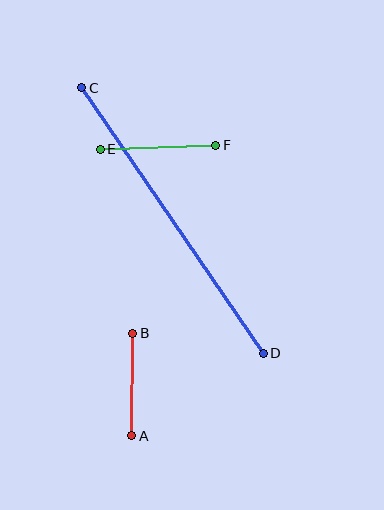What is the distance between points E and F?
The distance is approximately 115 pixels.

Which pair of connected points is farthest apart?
Points C and D are farthest apart.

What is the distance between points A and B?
The distance is approximately 102 pixels.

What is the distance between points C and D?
The distance is approximately 321 pixels.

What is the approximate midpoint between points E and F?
The midpoint is at approximately (158, 147) pixels.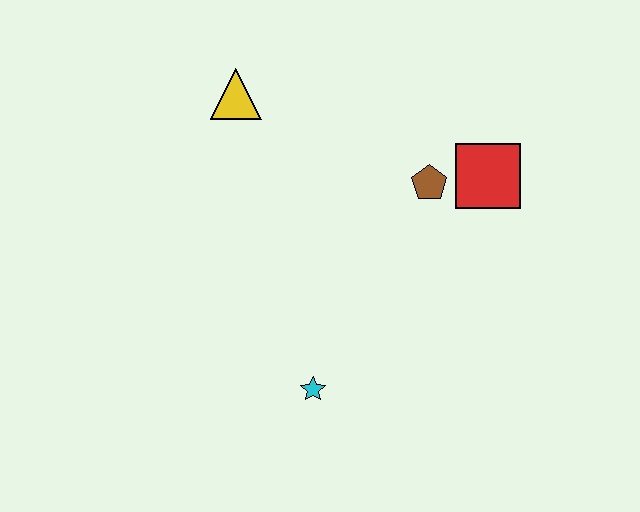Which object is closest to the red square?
The brown pentagon is closest to the red square.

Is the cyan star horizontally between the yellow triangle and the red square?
Yes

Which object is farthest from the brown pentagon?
The cyan star is farthest from the brown pentagon.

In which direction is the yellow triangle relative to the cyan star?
The yellow triangle is above the cyan star.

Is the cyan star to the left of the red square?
Yes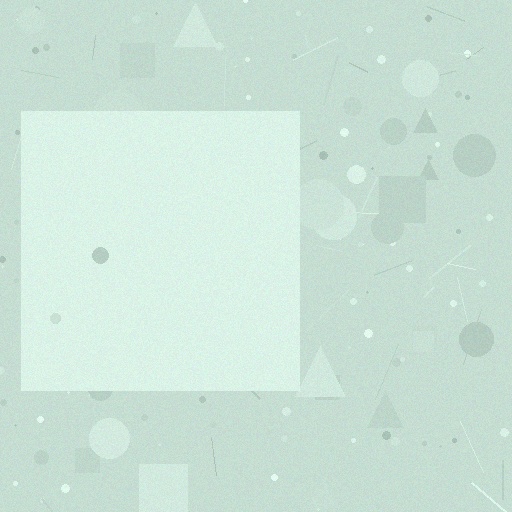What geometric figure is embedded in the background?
A square is embedded in the background.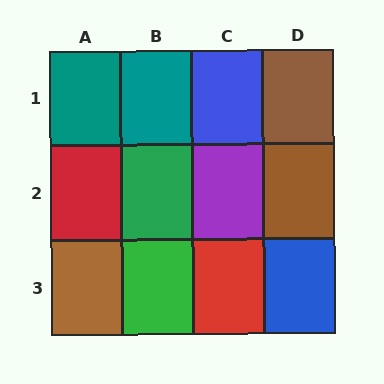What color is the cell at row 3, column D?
Blue.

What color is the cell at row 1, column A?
Teal.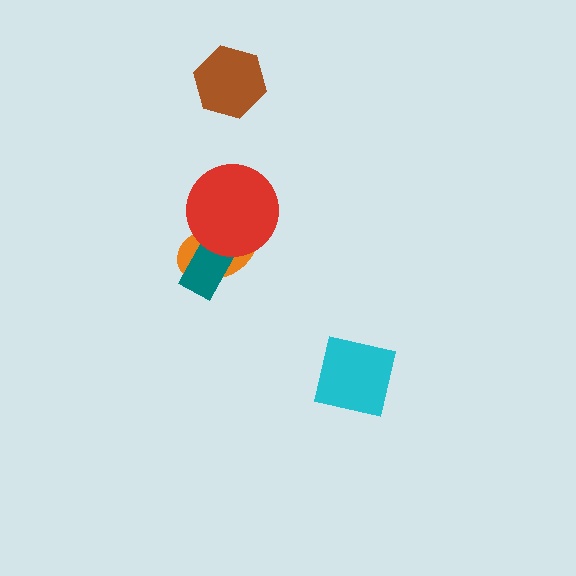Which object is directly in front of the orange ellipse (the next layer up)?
The teal rectangle is directly in front of the orange ellipse.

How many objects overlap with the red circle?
2 objects overlap with the red circle.